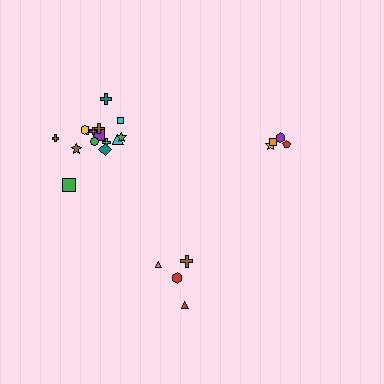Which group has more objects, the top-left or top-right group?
The top-left group.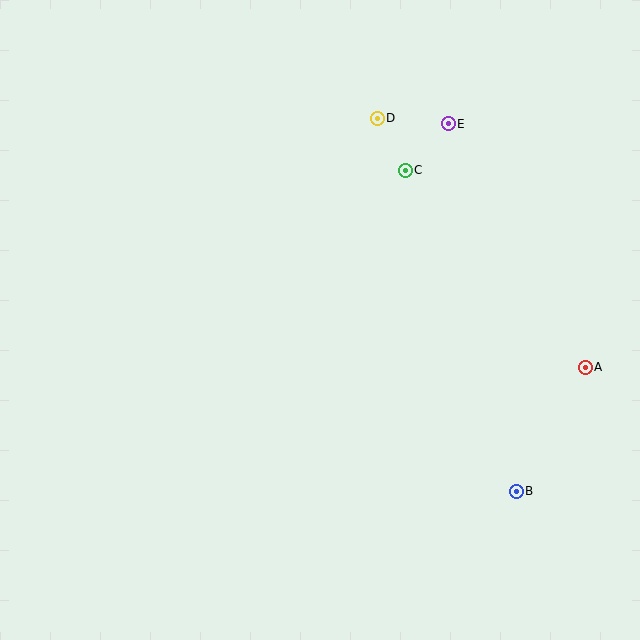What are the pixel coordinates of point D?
Point D is at (377, 118).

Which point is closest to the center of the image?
Point C at (405, 170) is closest to the center.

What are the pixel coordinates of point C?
Point C is at (405, 170).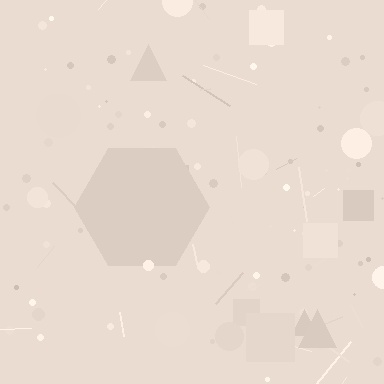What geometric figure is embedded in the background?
A hexagon is embedded in the background.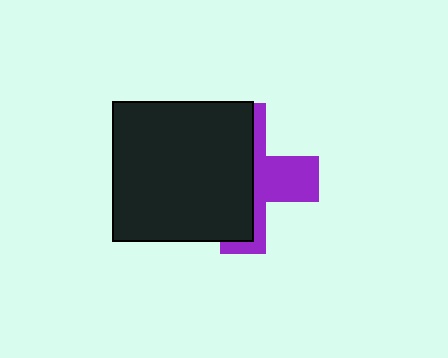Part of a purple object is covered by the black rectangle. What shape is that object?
It is a cross.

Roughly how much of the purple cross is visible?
A small part of it is visible (roughly 40%).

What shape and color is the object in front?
The object in front is a black rectangle.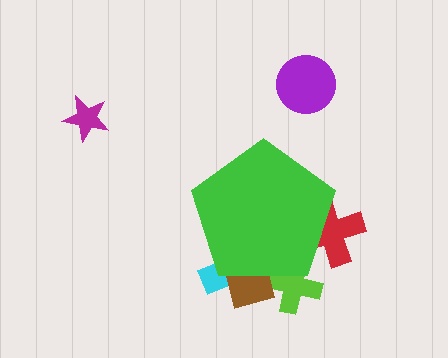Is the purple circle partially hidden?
No, the purple circle is fully visible.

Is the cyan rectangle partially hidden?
Yes, the cyan rectangle is partially hidden behind the green pentagon.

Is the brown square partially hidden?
Yes, the brown square is partially hidden behind the green pentagon.